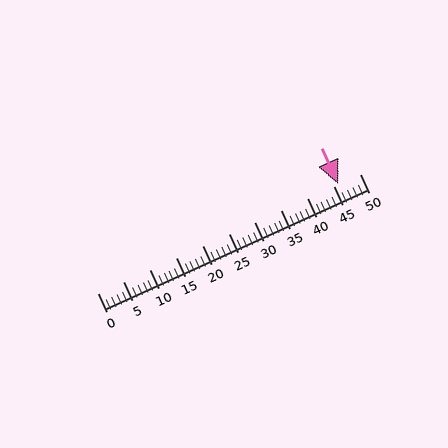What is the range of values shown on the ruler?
The ruler shows values from 0 to 50.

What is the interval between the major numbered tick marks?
The major tick marks are spaced 5 units apart.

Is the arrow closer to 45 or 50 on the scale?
The arrow is closer to 45.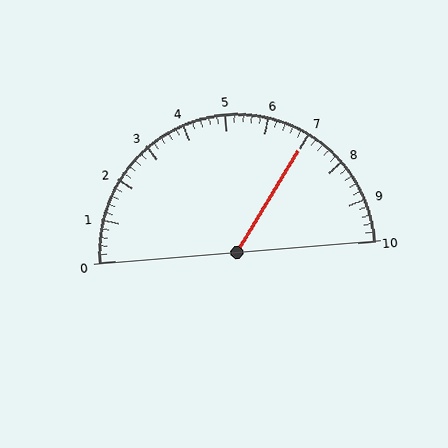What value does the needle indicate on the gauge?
The needle indicates approximately 7.0.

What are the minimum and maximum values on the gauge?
The gauge ranges from 0 to 10.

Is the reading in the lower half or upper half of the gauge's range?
The reading is in the upper half of the range (0 to 10).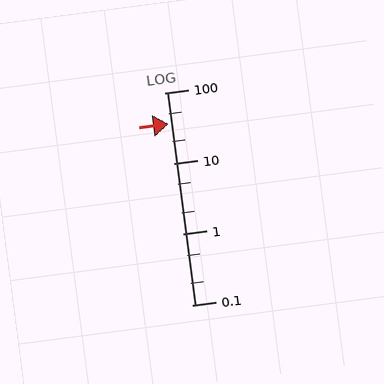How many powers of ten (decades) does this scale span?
The scale spans 3 decades, from 0.1 to 100.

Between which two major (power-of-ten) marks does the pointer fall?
The pointer is between 10 and 100.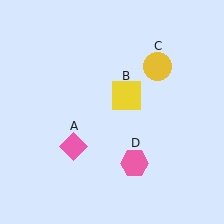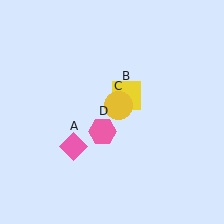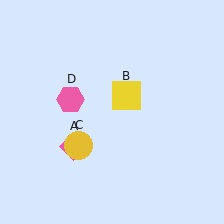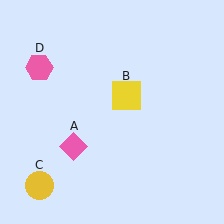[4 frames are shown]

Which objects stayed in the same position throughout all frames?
Pink diamond (object A) and yellow square (object B) remained stationary.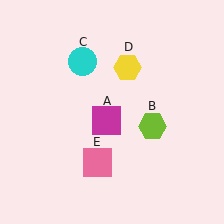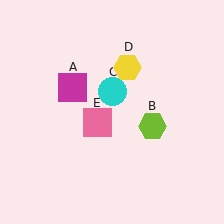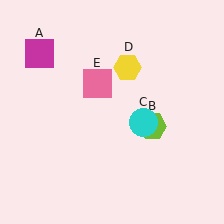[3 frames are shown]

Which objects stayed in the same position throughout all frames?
Lime hexagon (object B) and yellow hexagon (object D) remained stationary.